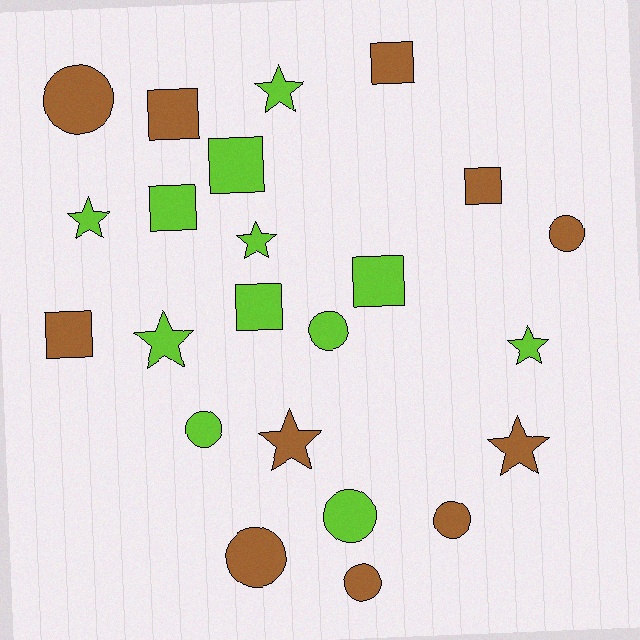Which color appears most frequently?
Lime, with 12 objects.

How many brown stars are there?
There are 2 brown stars.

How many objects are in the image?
There are 23 objects.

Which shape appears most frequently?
Square, with 8 objects.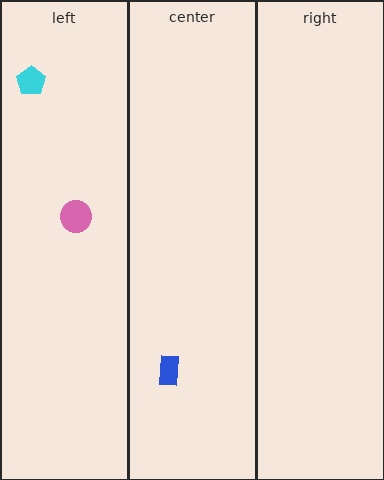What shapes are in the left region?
The pink circle, the cyan pentagon.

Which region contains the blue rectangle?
The center region.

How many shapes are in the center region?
1.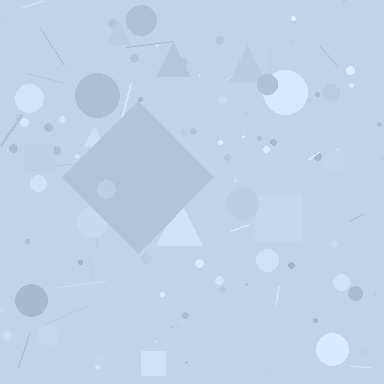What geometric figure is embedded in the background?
A diamond is embedded in the background.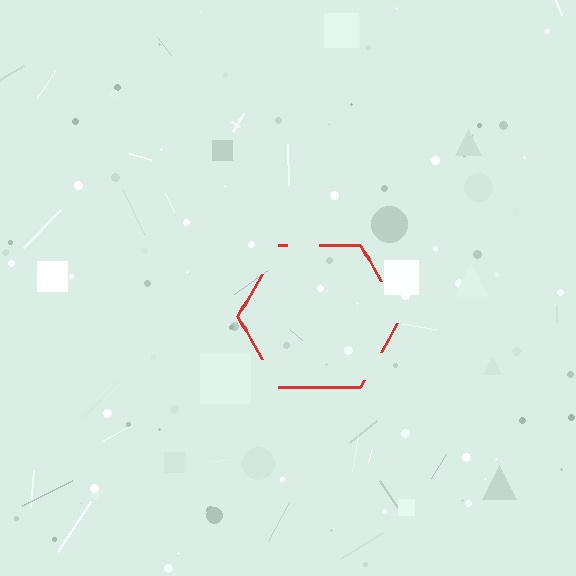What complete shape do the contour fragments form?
The contour fragments form a hexagon.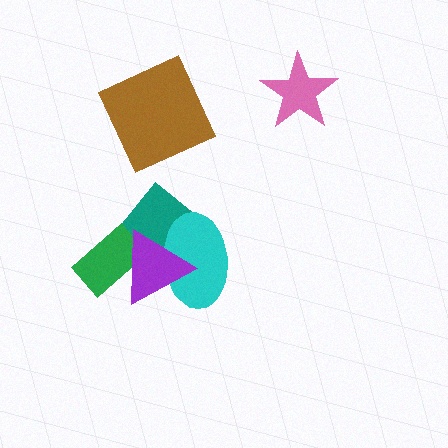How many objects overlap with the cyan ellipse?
2 objects overlap with the cyan ellipse.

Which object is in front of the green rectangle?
The purple triangle is in front of the green rectangle.